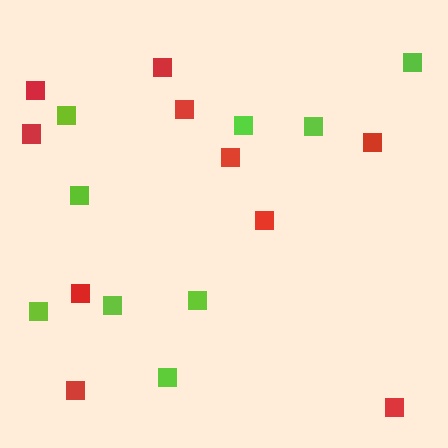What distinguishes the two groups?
There are 2 groups: one group of red squares (10) and one group of lime squares (9).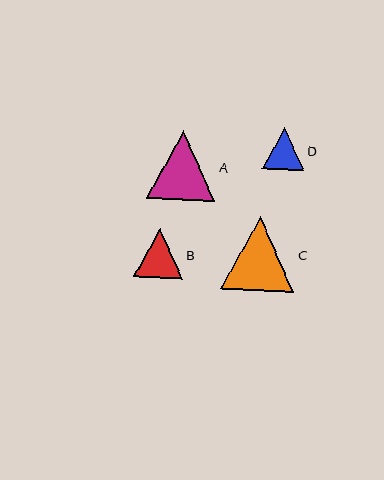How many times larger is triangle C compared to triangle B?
Triangle C is approximately 1.5 times the size of triangle B.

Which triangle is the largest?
Triangle C is the largest with a size of approximately 74 pixels.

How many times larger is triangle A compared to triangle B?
Triangle A is approximately 1.4 times the size of triangle B.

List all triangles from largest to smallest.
From largest to smallest: C, A, B, D.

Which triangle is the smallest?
Triangle D is the smallest with a size of approximately 42 pixels.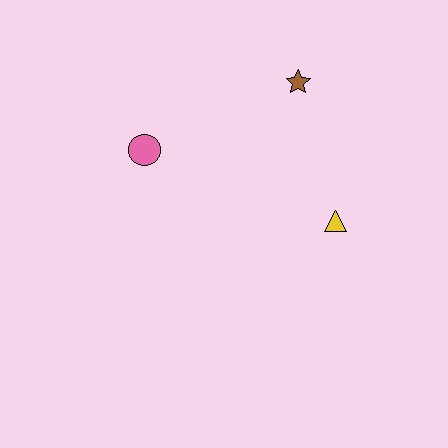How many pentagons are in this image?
There are no pentagons.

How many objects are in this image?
There are 3 objects.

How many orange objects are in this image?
There are no orange objects.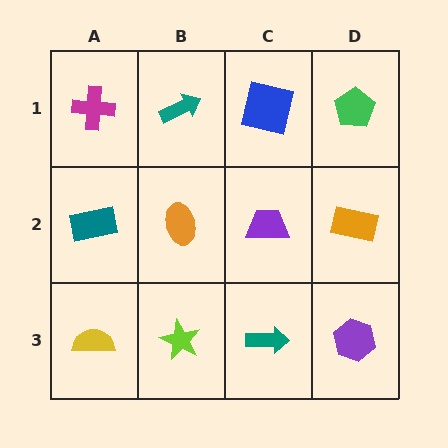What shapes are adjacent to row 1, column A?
A teal rectangle (row 2, column A), a teal arrow (row 1, column B).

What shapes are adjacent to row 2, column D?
A green pentagon (row 1, column D), a purple hexagon (row 3, column D), a purple trapezoid (row 2, column C).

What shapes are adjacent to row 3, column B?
An orange ellipse (row 2, column B), a yellow semicircle (row 3, column A), a teal arrow (row 3, column C).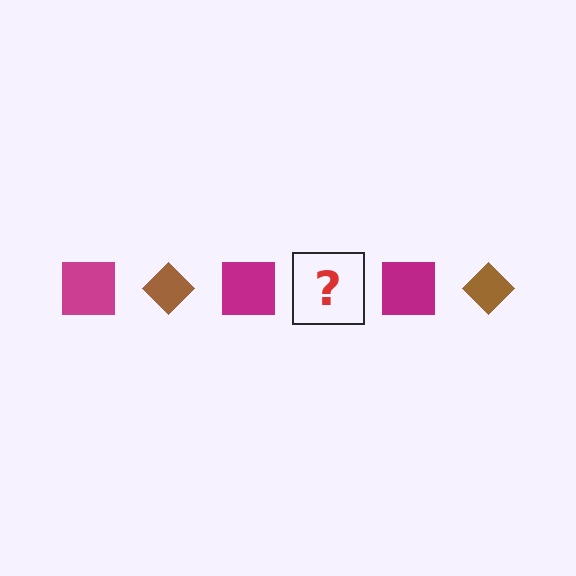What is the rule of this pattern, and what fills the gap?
The rule is that the pattern alternates between magenta square and brown diamond. The gap should be filled with a brown diamond.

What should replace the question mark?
The question mark should be replaced with a brown diamond.